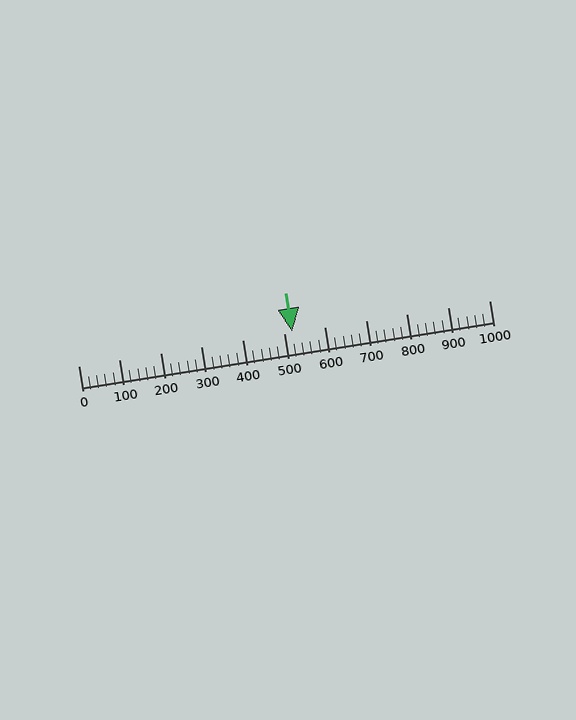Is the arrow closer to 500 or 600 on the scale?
The arrow is closer to 500.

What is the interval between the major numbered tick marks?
The major tick marks are spaced 100 units apart.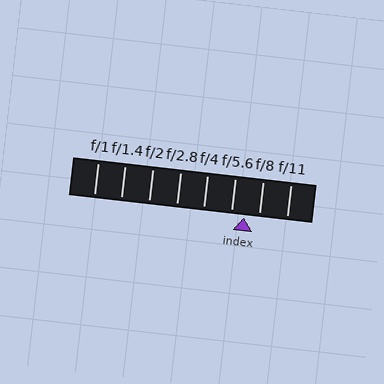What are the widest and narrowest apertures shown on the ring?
The widest aperture shown is f/1 and the narrowest is f/11.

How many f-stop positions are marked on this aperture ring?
There are 8 f-stop positions marked.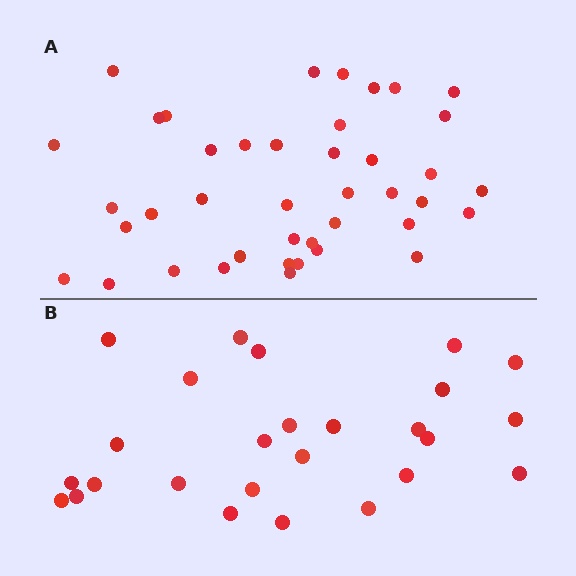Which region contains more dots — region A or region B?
Region A (the top region) has more dots.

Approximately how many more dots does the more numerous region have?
Region A has approximately 15 more dots than region B.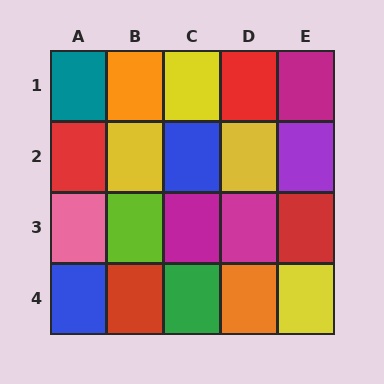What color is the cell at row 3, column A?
Pink.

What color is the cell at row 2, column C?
Blue.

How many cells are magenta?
3 cells are magenta.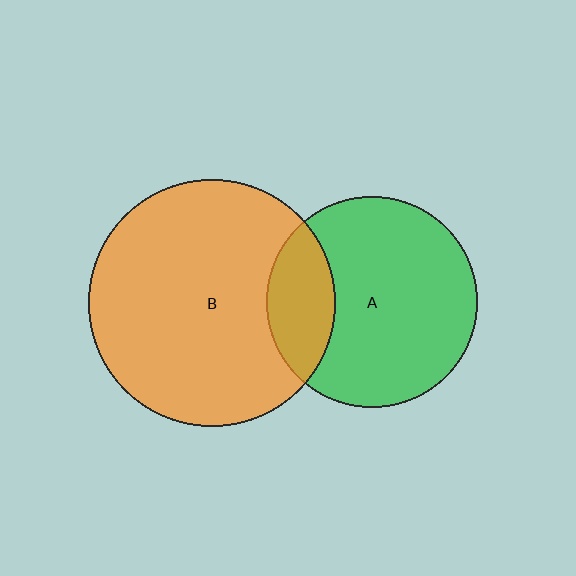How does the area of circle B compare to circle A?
Approximately 1.4 times.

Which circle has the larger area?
Circle B (orange).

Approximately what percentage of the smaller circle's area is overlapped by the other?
Approximately 20%.